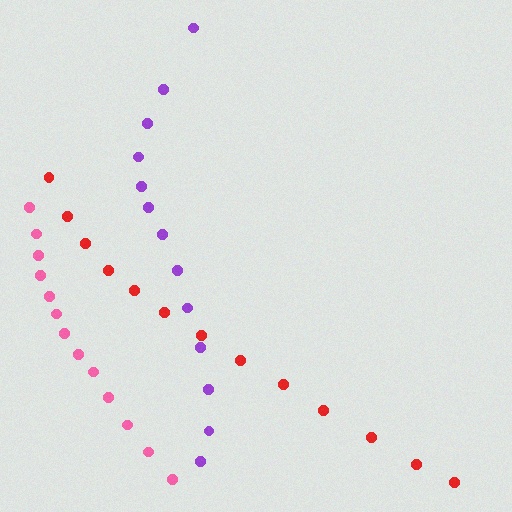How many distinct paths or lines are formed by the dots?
There are 3 distinct paths.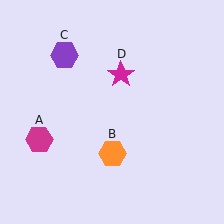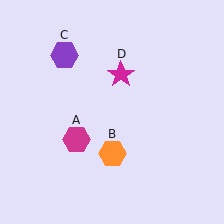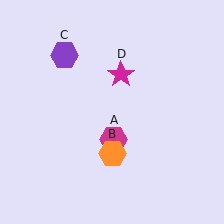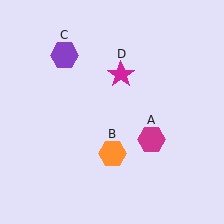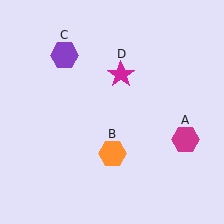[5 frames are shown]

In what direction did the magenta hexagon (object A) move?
The magenta hexagon (object A) moved right.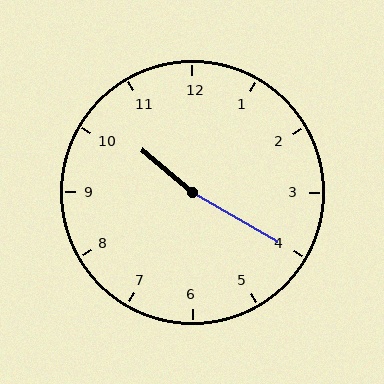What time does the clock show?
10:20.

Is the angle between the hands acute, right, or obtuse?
It is obtuse.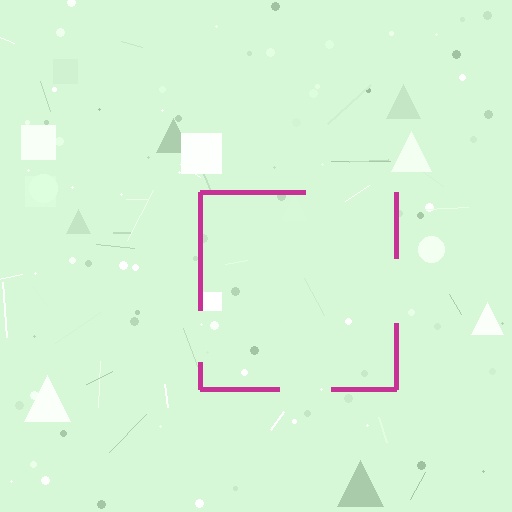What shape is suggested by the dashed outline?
The dashed outline suggests a square.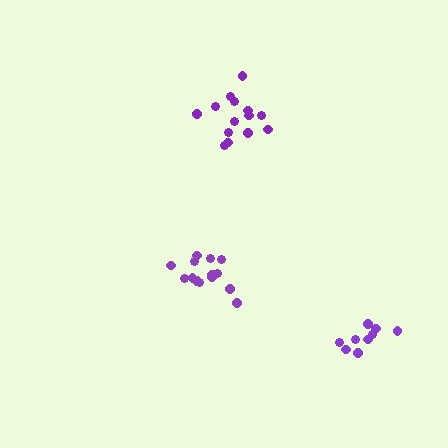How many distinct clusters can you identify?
There are 3 distinct clusters.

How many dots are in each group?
Group 1: 14 dots, Group 2: 9 dots, Group 3: 14 dots (37 total).